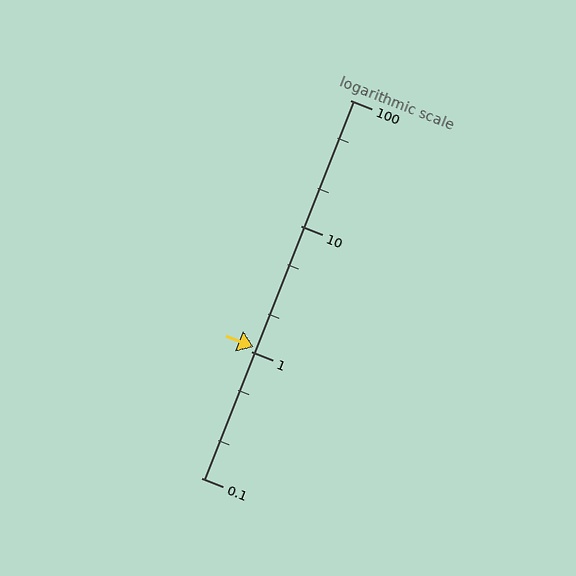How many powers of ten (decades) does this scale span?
The scale spans 3 decades, from 0.1 to 100.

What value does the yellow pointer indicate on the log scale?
The pointer indicates approximately 1.1.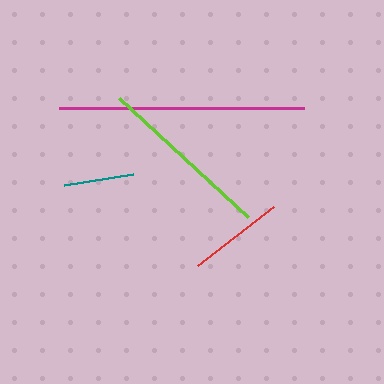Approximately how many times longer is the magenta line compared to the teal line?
The magenta line is approximately 3.5 times the length of the teal line.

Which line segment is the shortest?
The teal line is the shortest at approximately 70 pixels.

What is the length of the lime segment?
The lime segment is approximately 176 pixels long.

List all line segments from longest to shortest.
From longest to shortest: magenta, lime, red, teal.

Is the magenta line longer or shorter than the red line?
The magenta line is longer than the red line.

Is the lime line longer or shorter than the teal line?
The lime line is longer than the teal line.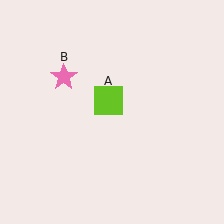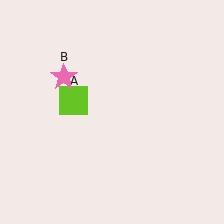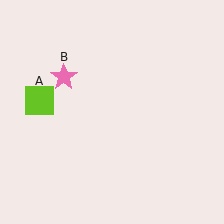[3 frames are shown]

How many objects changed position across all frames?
1 object changed position: lime square (object A).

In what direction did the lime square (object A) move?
The lime square (object A) moved left.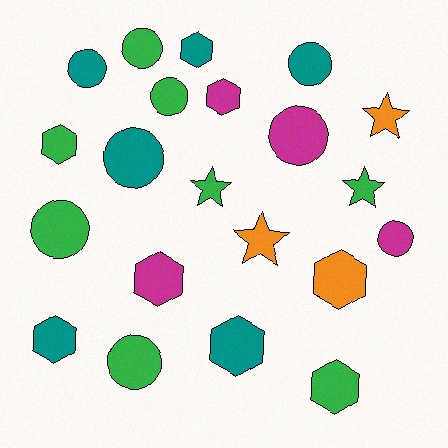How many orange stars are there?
There are 2 orange stars.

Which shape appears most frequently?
Circle, with 9 objects.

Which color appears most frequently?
Green, with 8 objects.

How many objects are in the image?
There are 21 objects.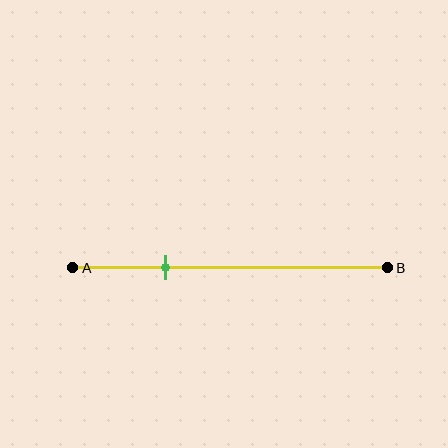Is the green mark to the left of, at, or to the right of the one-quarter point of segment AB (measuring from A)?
The green mark is to the right of the one-quarter point of segment AB.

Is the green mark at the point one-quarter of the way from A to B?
No, the mark is at about 30% from A, not at the 25% one-quarter point.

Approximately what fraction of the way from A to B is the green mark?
The green mark is approximately 30% of the way from A to B.